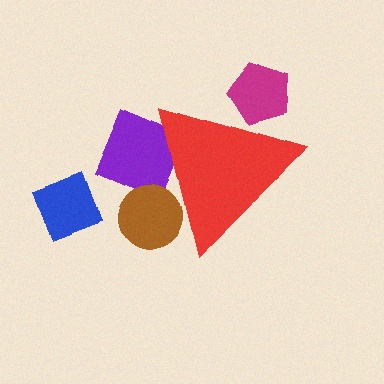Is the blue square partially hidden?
No, the blue square is fully visible.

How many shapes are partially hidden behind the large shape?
3 shapes are partially hidden.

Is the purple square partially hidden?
Yes, the purple square is partially hidden behind the red triangle.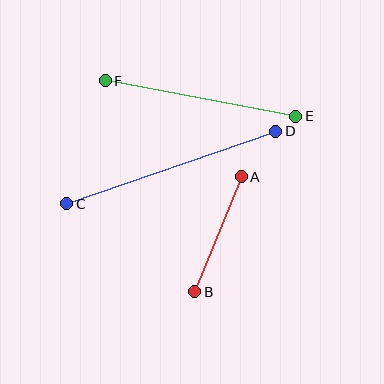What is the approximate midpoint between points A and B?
The midpoint is at approximately (218, 234) pixels.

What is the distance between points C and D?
The distance is approximately 221 pixels.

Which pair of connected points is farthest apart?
Points C and D are farthest apart.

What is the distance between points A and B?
The distance is approximately 124 pixels.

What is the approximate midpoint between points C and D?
The midpoint is at approximately (171, 167) pixels.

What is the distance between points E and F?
The distance is approximately 194 pixels.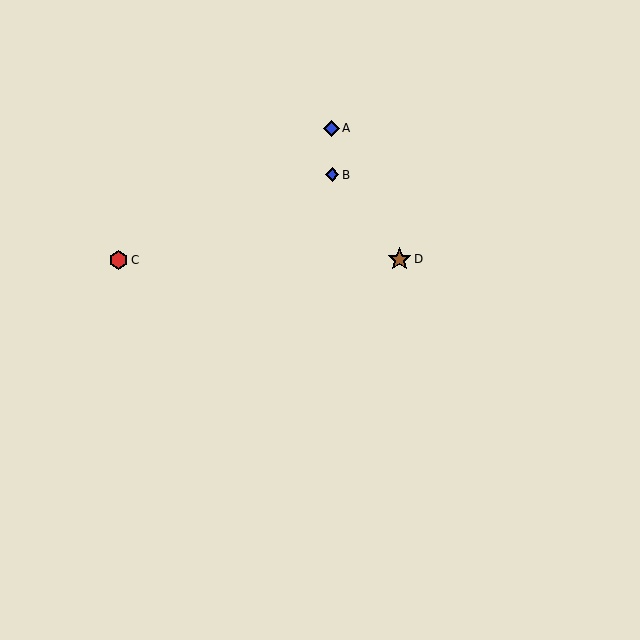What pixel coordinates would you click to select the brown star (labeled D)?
Click at (399, 259) to select the brown star D.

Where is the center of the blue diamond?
The center of the blue diamond is at (332, 175).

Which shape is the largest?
The brown star (labeled D) is the largest.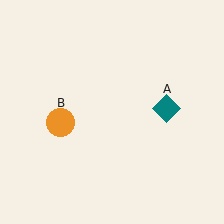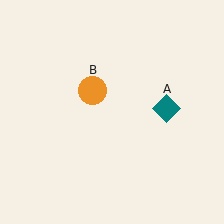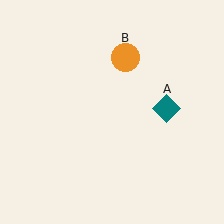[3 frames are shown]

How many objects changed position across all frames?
1 object changed position: orange circle (object B).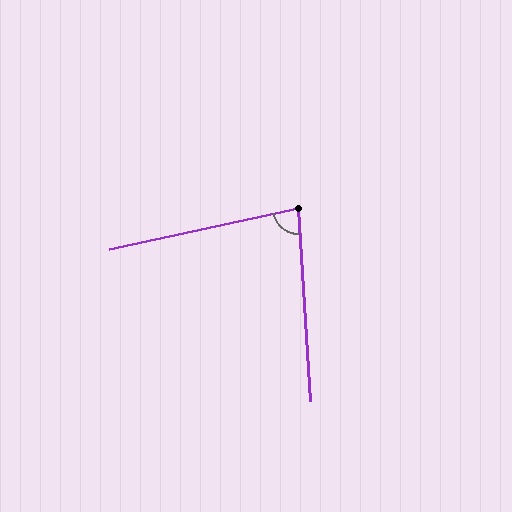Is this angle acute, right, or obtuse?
It is acute.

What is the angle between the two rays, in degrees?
Approximately 81 degrees.